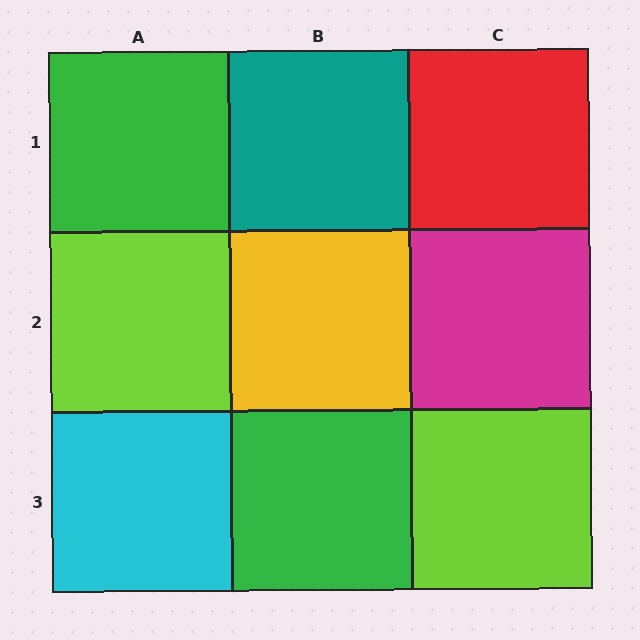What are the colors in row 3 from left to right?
Cyan, green, lime.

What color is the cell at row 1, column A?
Green.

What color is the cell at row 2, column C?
Magenta.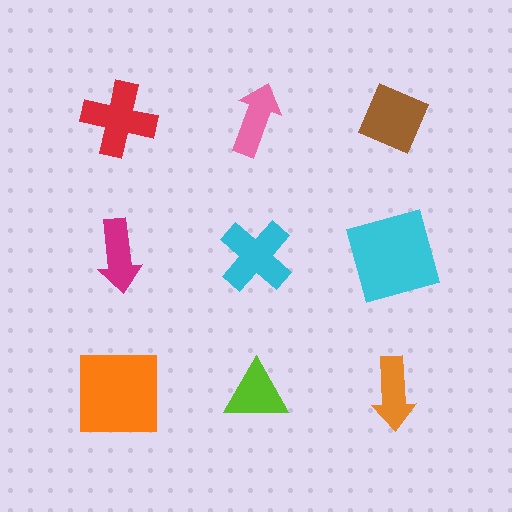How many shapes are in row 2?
3 shapes.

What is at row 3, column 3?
An orange arrow.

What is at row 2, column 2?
A cyan cross.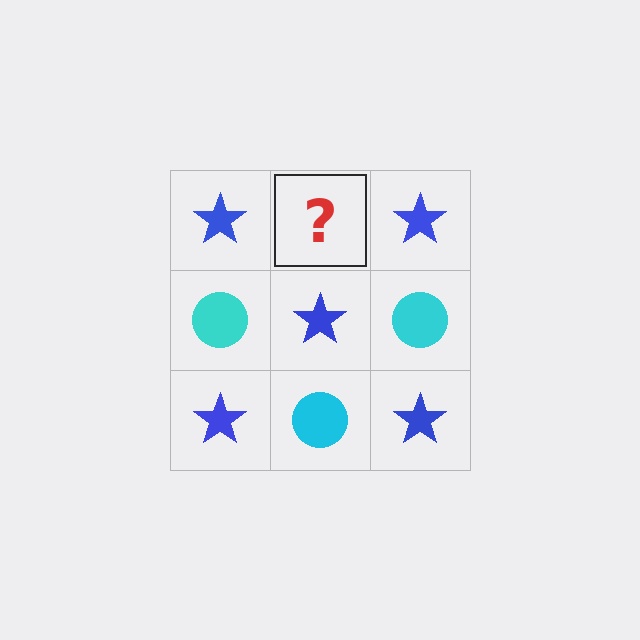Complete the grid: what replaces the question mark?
The question mark should be replaced with a cyan circle.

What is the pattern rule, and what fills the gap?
The rule is that it alternates blue star and cyan circle in a checkerboard pattern. The gap should be filled with a cyan circle.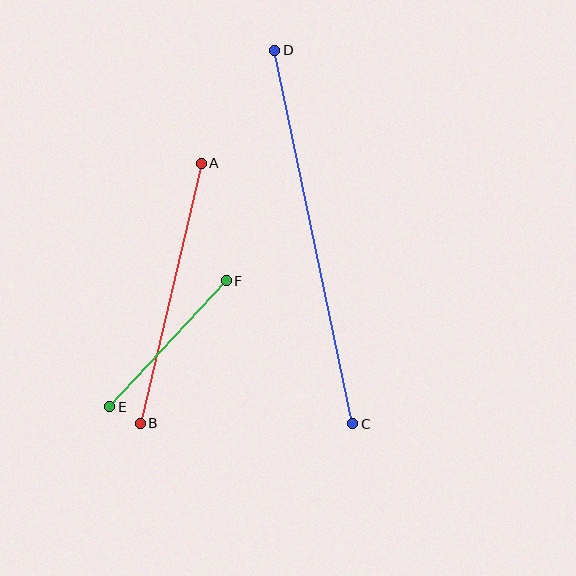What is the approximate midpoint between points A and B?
The midpoint is at approximately (171, 293) pixels.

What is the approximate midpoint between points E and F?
The midpoint is at approximately (168, 344) pixels.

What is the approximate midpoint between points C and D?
The midpoint is at approximately (314, 237) pixels.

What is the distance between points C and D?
The distance is approximately 382 pixels.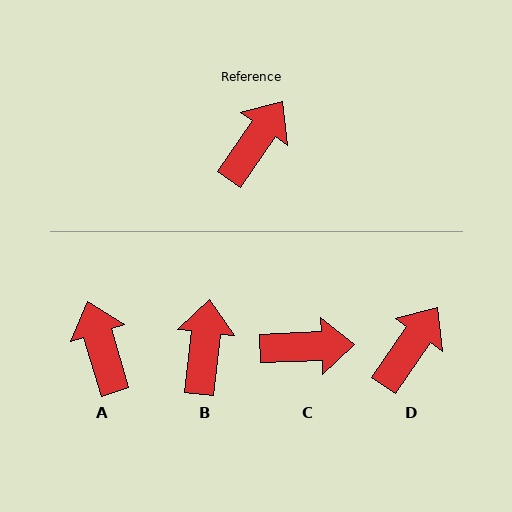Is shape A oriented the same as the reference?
No, it is off by about 51 degrees.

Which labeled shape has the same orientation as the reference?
D.